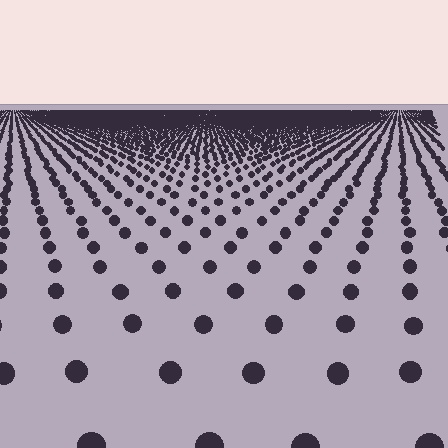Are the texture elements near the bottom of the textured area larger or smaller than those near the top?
Larger. Near the bottom, elements are closer to the viewer and appear at a bigger on-screen size.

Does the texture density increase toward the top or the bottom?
Density increases toward the top.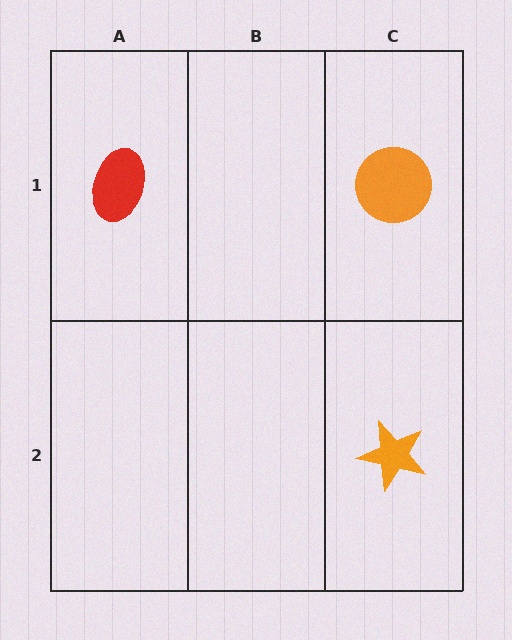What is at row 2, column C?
An orange star.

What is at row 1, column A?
A red ellipse.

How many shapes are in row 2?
1 shape.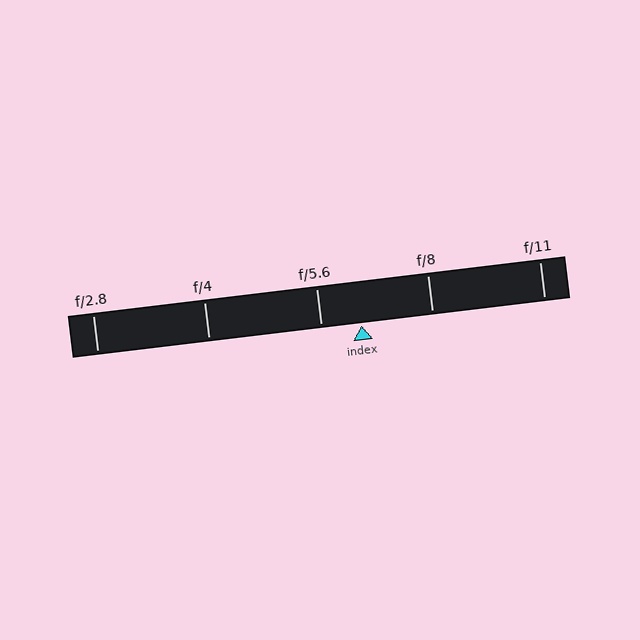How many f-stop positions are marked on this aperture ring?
There are 5 f-stop positions marked.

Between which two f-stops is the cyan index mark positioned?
The index mark is between f/5.6 and f/8.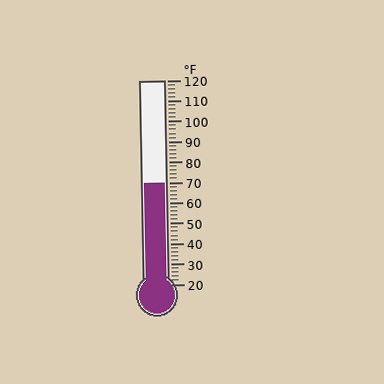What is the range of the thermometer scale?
The thermometer scale ranges from 20°F to 120°F.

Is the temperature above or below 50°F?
The temperature is above 50°F.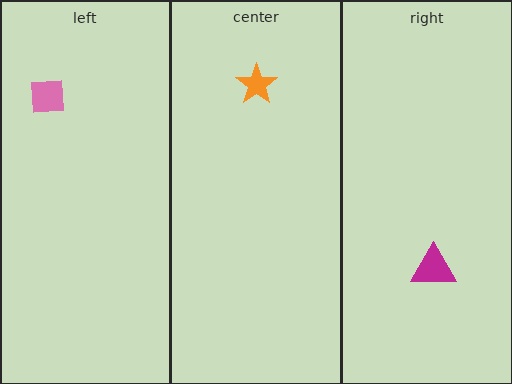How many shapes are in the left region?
1.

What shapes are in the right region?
The magenta triangle.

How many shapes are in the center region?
1.